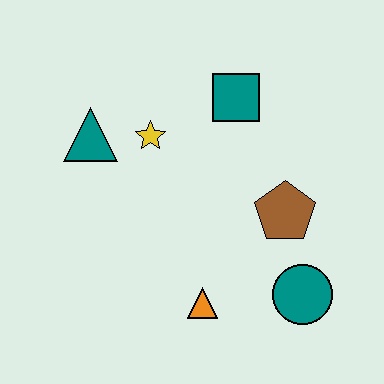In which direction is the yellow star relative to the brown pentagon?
The yellow star is to the left of the brown pentagon.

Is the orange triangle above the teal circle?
No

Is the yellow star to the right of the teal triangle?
Yes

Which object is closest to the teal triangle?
The yellow star is closest to the teal triangle.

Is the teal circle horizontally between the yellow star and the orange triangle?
No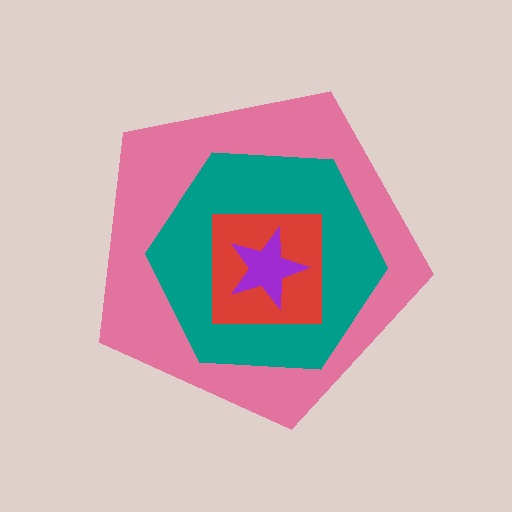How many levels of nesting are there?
4.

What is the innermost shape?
The purple star.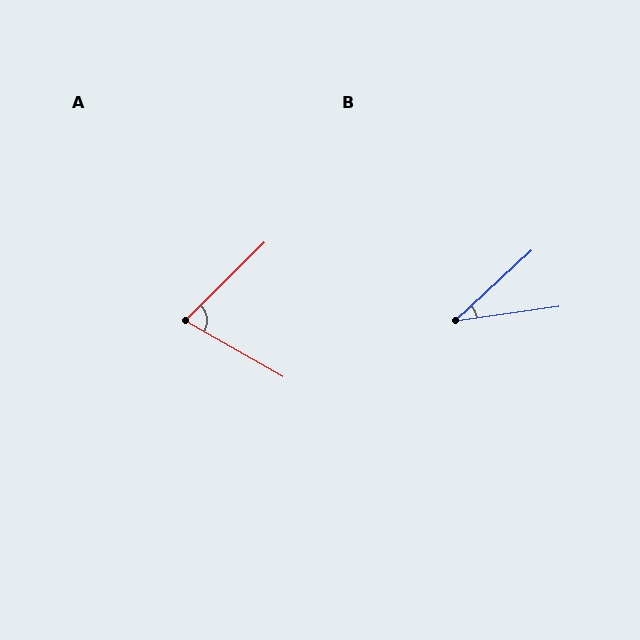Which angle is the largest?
A, at approximately 75 degrees.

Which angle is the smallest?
B, at approximately 34 degrees.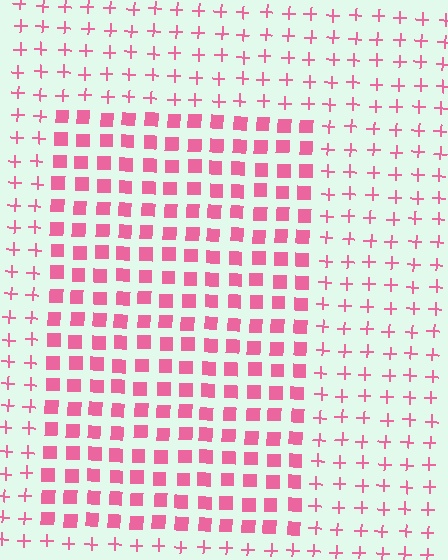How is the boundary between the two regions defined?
The boundary is defined by a change in element shape: squares inside vs. plus signs outside. All elements share the same color and spacing.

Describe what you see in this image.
The image is filled with small pink elements arranged in a uniform grid. A rectangle-shaped region contains squares, while the surrounding area contains plus signs. The boundary is defined purely by the change in element shape.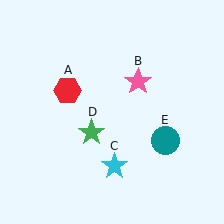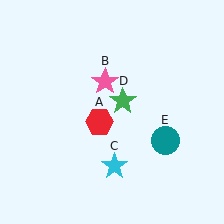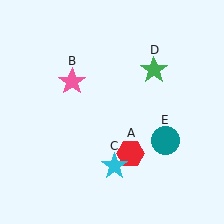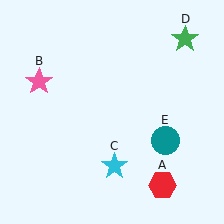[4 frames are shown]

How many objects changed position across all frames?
3 objects changed position: red hexagon (object A), pink star (object B), green star (object D).